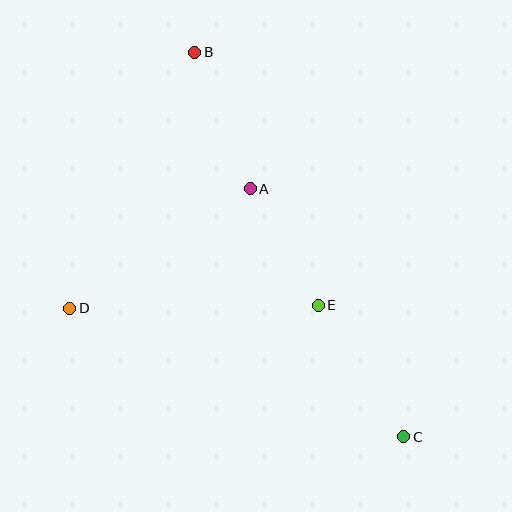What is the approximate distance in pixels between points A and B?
The distance between A and B is approximately 147 pixels.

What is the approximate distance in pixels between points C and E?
The distance between C and E is approximately 157 pixels.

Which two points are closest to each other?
Points A and E are closest to each other.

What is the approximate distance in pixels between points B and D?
The distance between B and D is approximately 285 pixels.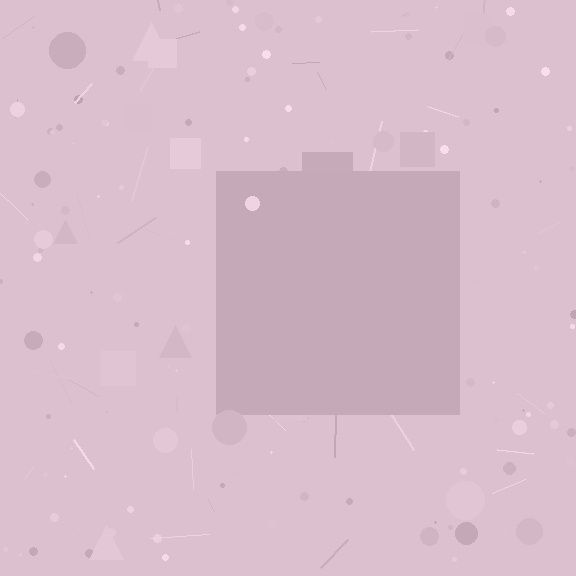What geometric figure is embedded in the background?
A square is embedded in the background.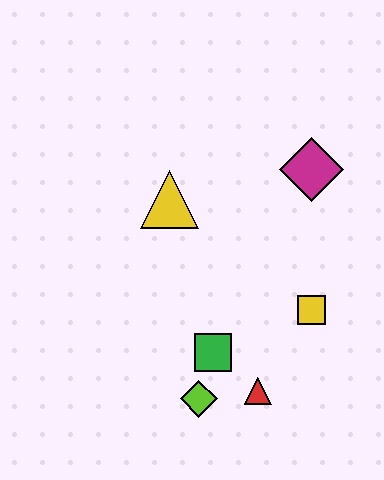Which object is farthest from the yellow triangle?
The red triangle is farthest from the yellow triangle.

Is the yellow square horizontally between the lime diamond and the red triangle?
No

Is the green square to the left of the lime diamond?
No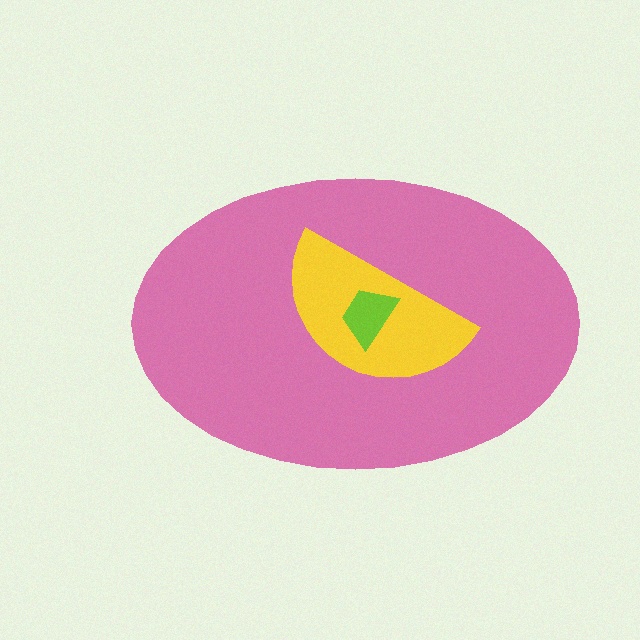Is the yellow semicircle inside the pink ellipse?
Yes.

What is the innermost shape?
The lime trapezoid.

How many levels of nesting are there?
3.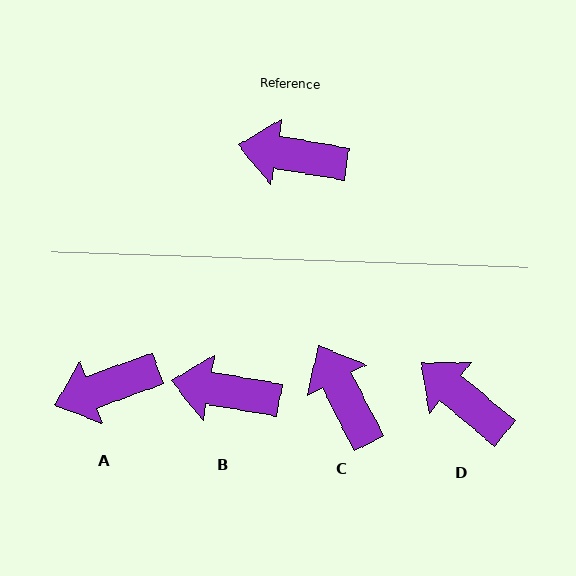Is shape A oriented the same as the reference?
No, it is off by about 30 degrees.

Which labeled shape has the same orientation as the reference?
B.